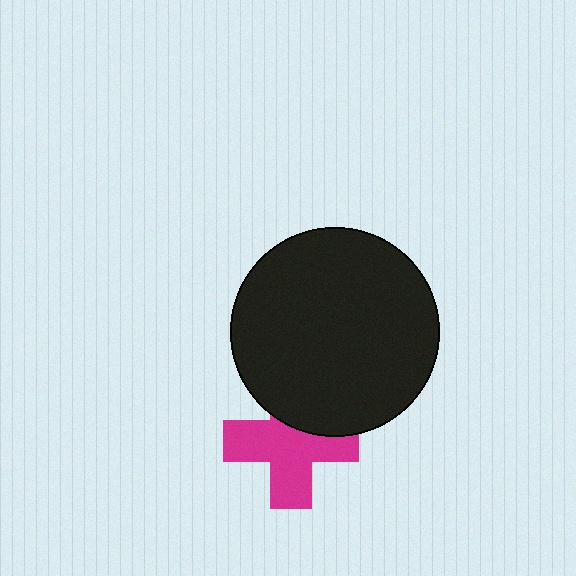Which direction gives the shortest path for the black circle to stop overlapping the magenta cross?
Moving up gives the shortest separation.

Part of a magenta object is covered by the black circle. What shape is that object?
It is a cross.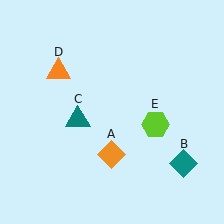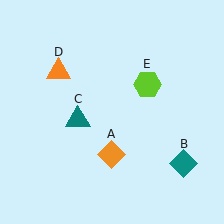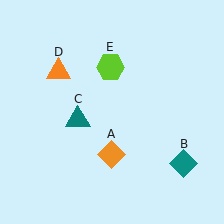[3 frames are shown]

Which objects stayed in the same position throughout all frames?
Orange diamond (object A) and teal diamond (object B) and teal triangle (object C) and orange triangle (object D) remained stationary.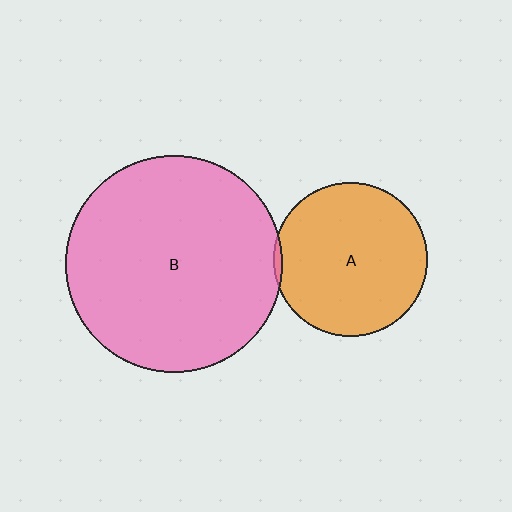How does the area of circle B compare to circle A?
Approximately 2.0 times.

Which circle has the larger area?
Circle B (pink).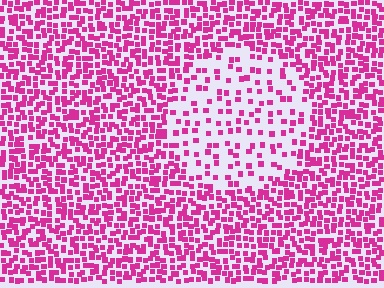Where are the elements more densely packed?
The elements are more densely packed outside the circle boundary.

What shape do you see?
I see a circle.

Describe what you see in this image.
The image contains small magenta elements arranged at two different densities. A circle-shaped region is visible where the elements are less densely packed than the surrounding area.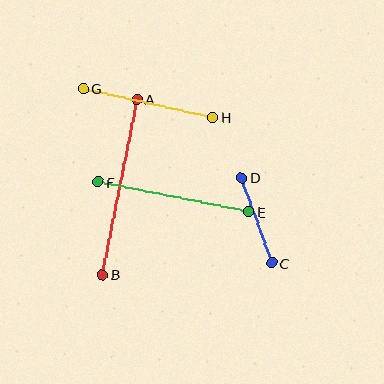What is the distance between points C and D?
The distance is approximately 91 pixels.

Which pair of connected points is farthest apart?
Points A and B are farthest apart.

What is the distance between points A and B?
The distance is approximately 179 pixels.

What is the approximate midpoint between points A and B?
The midpoint is at approximately (120, 187) pixels.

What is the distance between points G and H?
The distance is approximately 132 pixels.